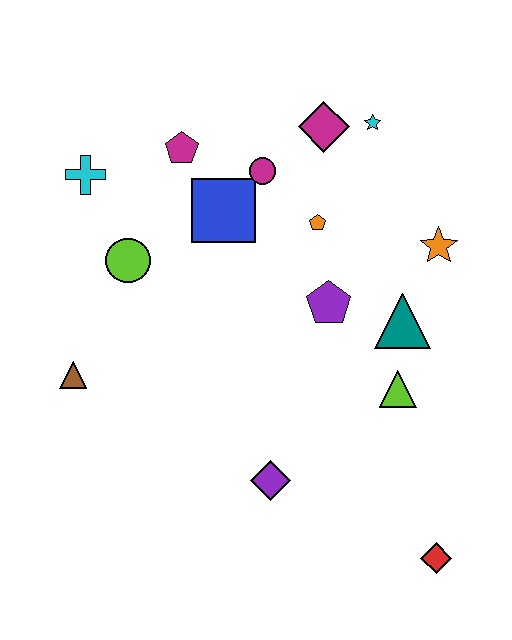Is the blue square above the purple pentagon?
Yes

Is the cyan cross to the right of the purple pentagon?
No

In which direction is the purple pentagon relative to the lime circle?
The purple pentagon is to the right of the lime circle.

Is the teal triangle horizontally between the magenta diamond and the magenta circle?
No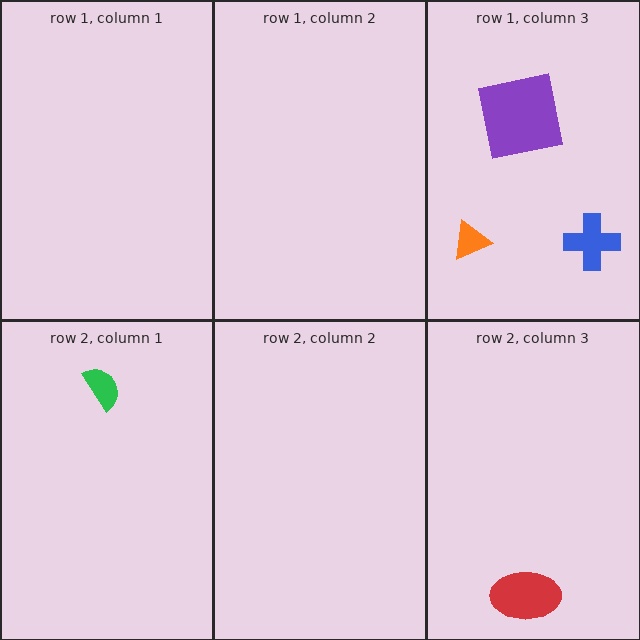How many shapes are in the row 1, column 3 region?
3.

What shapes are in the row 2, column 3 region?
The red ellipse.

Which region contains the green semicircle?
The row 2, column 1 region.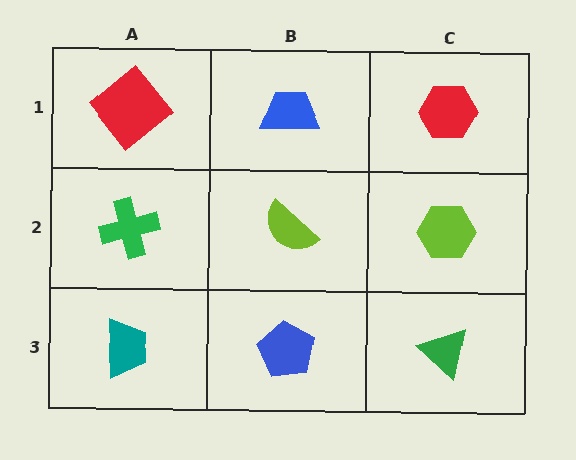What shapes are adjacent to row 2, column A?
A red diamond (row 1, column A), a teal trapezoid (row 3, column A), a lime semicircle (row 2, column B).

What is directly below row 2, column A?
A teal trapezoid.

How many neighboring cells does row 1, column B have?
3.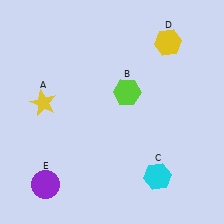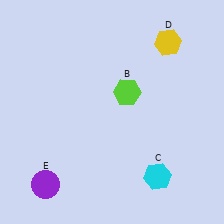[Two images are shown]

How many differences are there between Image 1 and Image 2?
There is 1 difference between the two images.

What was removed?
The yellow star (A) was removed in Image 2.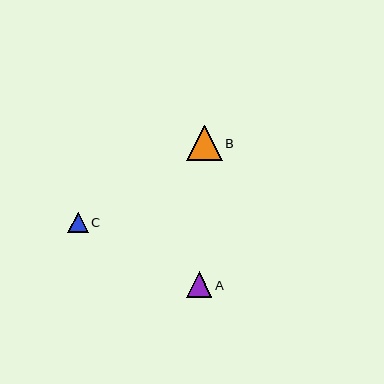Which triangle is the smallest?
Triangle C is the smallest with a size of approximately 21 pixels.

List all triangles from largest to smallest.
From largest to smallest: B, A, C.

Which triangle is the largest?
Triangle B is the largest with a size of approximately 36 pixels.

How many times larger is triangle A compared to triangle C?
Triangle A is approximately 1.3 times the size of triangle C.